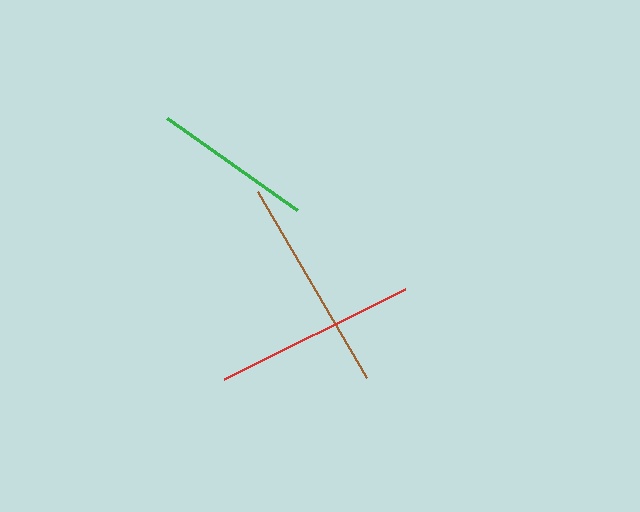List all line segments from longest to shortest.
From longest to shortest: brown, red, green.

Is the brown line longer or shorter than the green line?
The brown line is longer than the green line.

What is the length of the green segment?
The green segment is approximately 159 pixels long.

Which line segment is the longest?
The brown line is the longest at approximately 216 pixels.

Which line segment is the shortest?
The green line is the shortest at approximately 159 pixels.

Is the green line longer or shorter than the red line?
The red line is longer than the green line.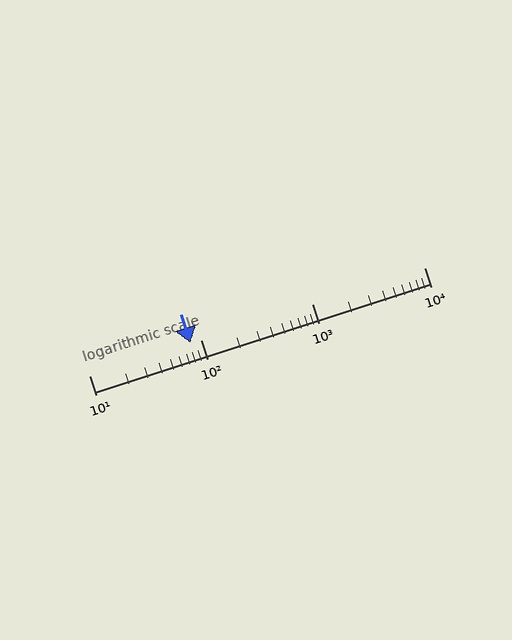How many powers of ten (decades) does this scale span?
The scale spans 3 decades, from 10 to 10000.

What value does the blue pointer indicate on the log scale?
The pointer indicates approximately 81.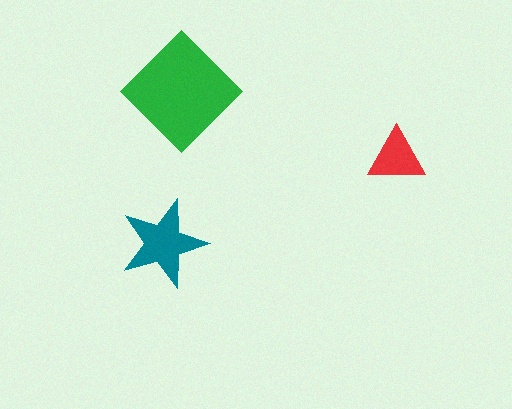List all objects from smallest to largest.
The red triangle, the teal star, the green diamond.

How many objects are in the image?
There are 3 objects in the image.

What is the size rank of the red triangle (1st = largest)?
3rd.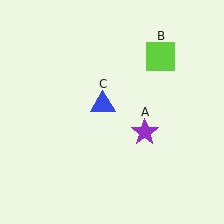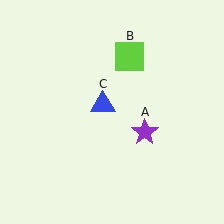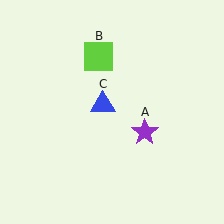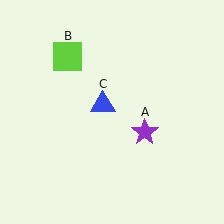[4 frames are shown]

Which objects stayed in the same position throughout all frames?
Purple star (object A) and blue triangle (object C) remained stationary.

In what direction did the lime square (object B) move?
The lime square (object B) moved left.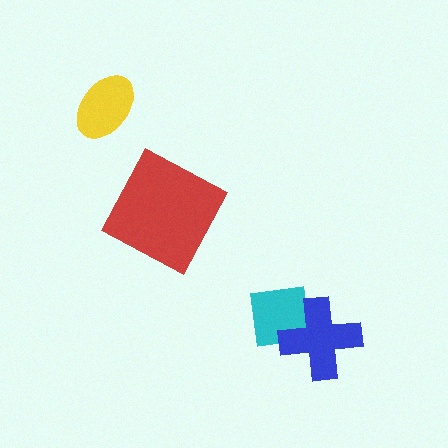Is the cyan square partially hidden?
Yes, it is partially covered by another shape.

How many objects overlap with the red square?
0 objects overlap with the red square.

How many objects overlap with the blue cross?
1 object overlaps with the blue cross.